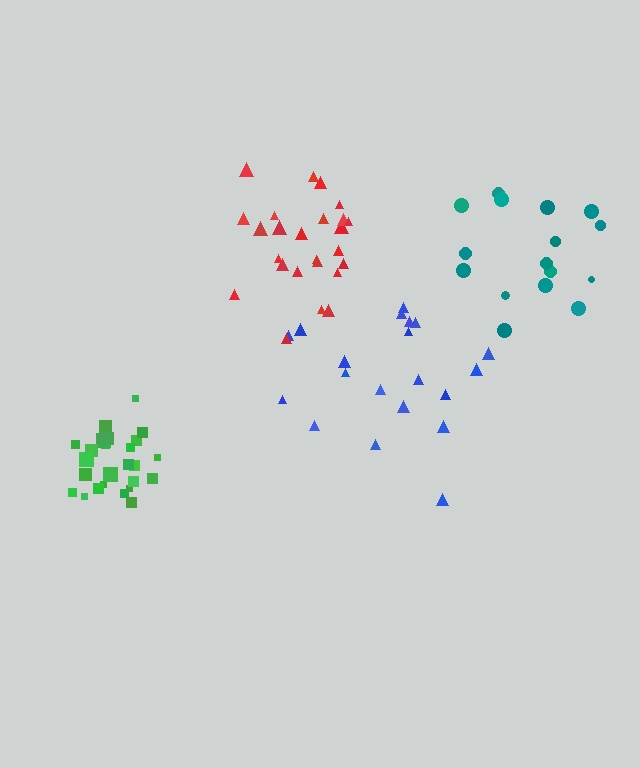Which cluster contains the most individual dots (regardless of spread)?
Green (25).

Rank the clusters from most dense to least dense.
green, red, teal, blue.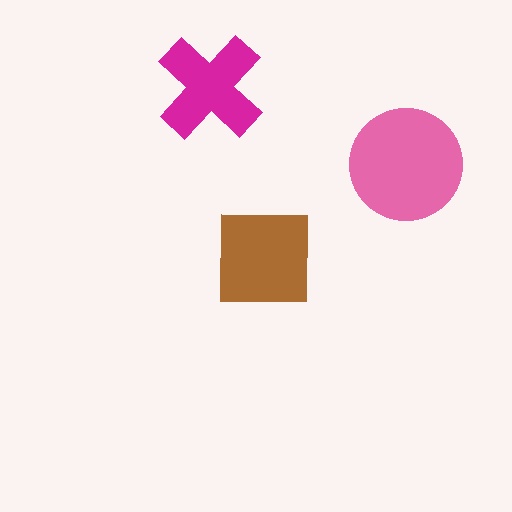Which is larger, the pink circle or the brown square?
The pink circle.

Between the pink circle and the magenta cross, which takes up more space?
The pink circle.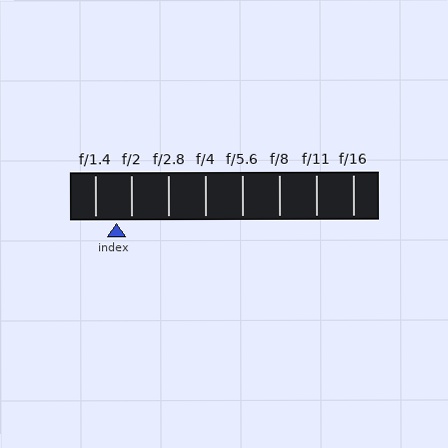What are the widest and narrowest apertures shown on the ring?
The widest aperture shown is f/1.4 and the narrowest is f/16.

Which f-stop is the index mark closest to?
The index mark is closest to f/2.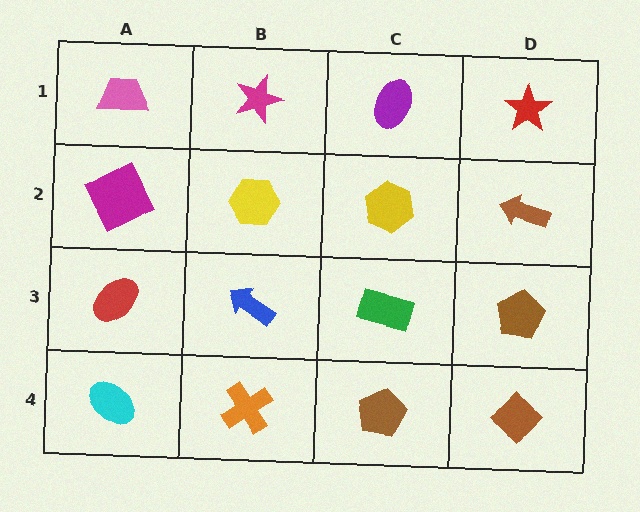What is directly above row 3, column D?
A brown arrow.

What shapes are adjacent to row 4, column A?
A red ellipse (row 3, column A), an orange cross (row 4, column B).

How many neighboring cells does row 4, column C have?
3.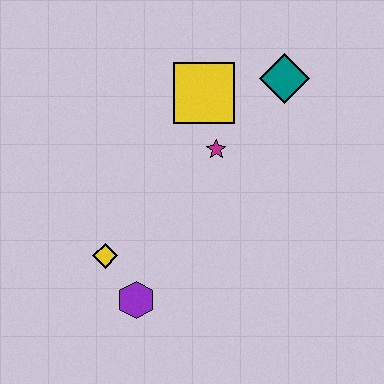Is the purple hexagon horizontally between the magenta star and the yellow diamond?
Yes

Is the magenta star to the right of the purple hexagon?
Yes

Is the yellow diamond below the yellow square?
Yes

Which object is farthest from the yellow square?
The purple hexagon is farthest from the yellow square.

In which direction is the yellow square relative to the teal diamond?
The yellow square is to the left of the teal diamond.